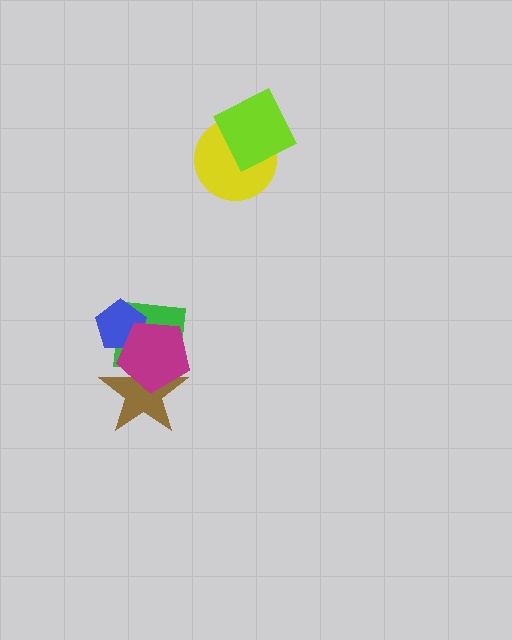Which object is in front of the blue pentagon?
The magenta pentagon is in front of the blue pentagon.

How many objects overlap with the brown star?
2 objects overlap with the brown star.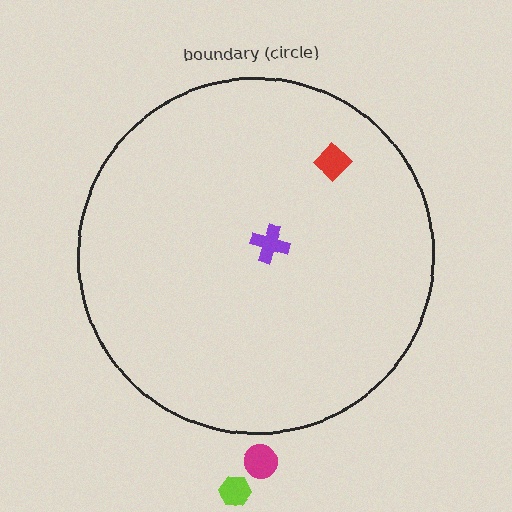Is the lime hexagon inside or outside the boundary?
Outside.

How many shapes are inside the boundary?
2 inside, 2 outside.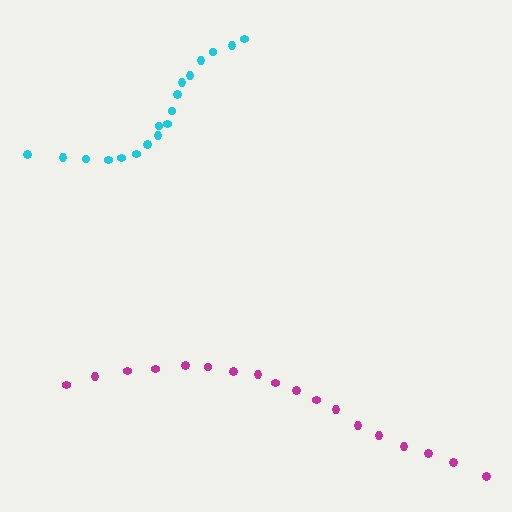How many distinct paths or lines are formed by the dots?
There are 2 distinct paths.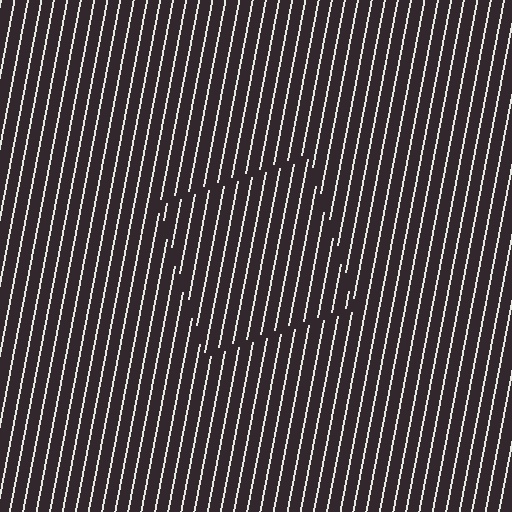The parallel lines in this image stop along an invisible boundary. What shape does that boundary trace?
An illusory square. The interior of the shape contains the same grating, shifted by half a period — the contour is defined by the phase discontinuity where line-ends from the inner and outer gratings abut.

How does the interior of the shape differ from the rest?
The interior of the shape contains the same grating, shifted by half a period — the contour is defined by the phase discontinuity where line-ends from the inner and outer gratings abut.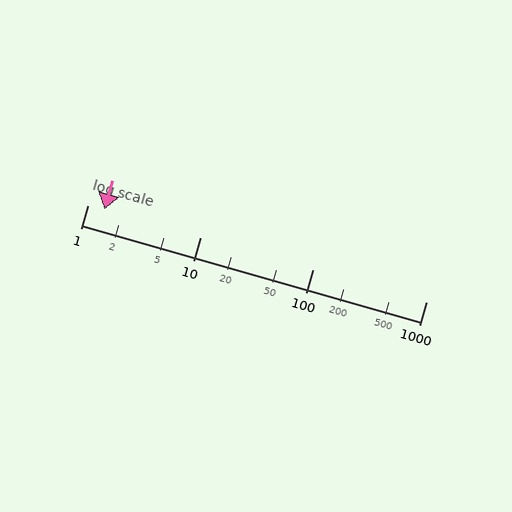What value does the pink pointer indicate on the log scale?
The pointer indicates approximately 1.4.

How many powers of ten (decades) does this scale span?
The scale spans 3 decades, from 1 to 1000.